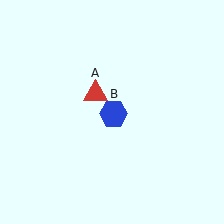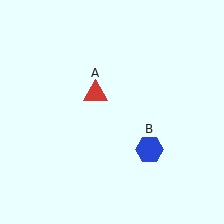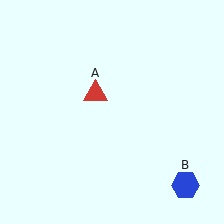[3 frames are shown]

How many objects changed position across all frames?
1 object changed position: blue hexagon (object B).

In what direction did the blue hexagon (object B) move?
The blue hexagon (object B) moved down and to the right.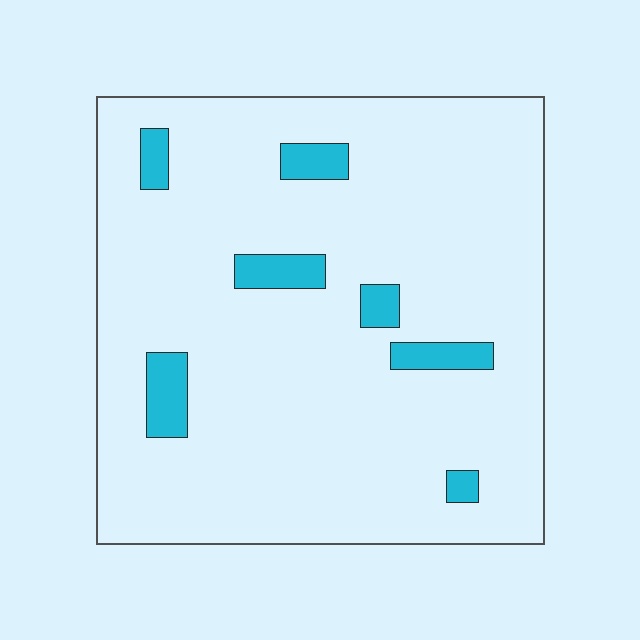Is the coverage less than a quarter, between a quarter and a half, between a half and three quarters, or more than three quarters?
Less than a quarter.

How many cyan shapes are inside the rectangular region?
7.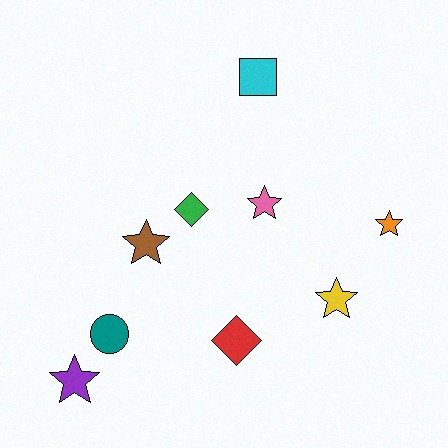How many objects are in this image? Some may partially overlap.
There are 9 objects.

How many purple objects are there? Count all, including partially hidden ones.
There is 1 purple object.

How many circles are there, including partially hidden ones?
There is 1 circle.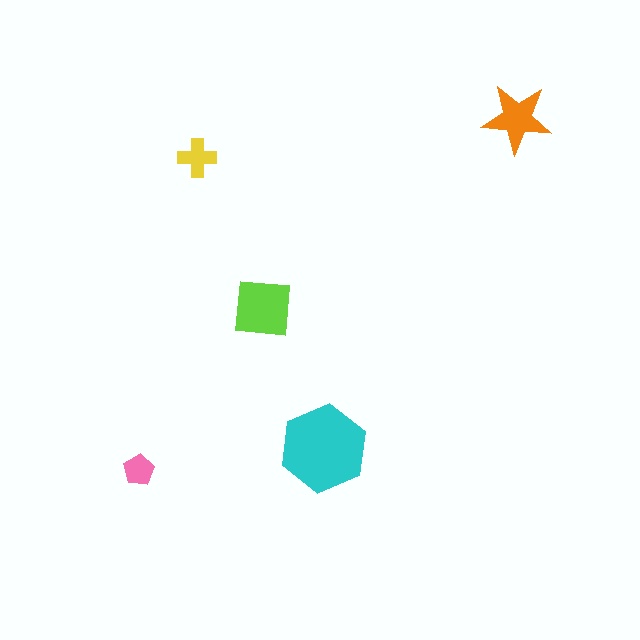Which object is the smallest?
The pink pentagon.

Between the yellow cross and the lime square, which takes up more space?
The lime square.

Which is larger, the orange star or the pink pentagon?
The orange star.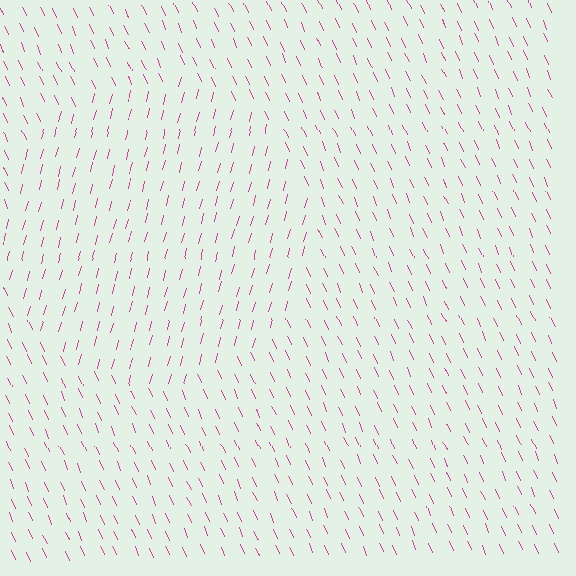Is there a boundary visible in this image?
Yes, there is a texture boundary formed by a change in line orientation.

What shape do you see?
I see a circle.